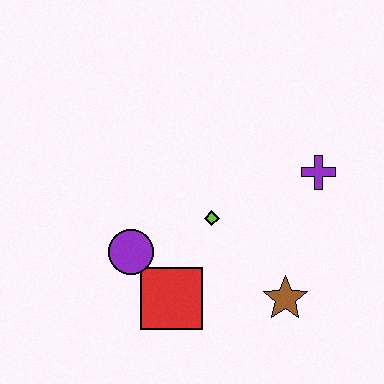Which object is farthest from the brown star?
The purple circle is farthest from the brown star.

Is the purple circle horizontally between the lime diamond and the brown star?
No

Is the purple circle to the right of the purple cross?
No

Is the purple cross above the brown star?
Yes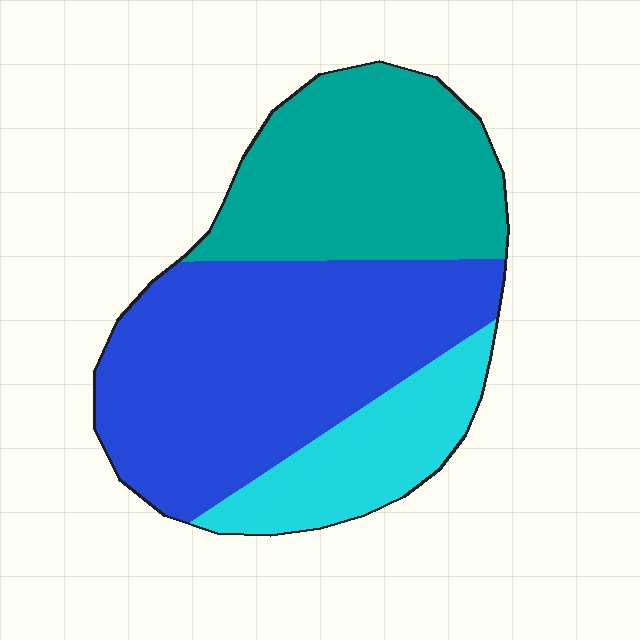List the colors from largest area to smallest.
From largest to smallest: blue, teal, cyan.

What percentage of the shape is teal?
Teal takes up about one third (1/3) of the shape.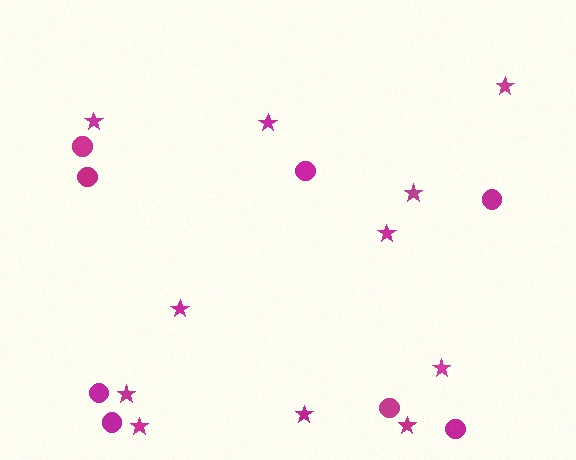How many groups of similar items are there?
There are 2 groups: one group of circles (8) and one group of stars (11).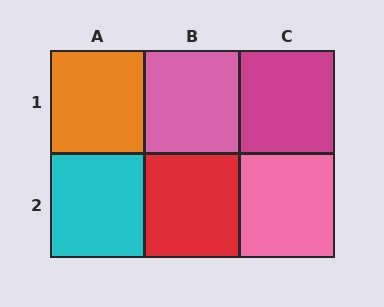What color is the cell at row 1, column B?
Pink.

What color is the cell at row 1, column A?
Orange.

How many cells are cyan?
1 cell is cyan.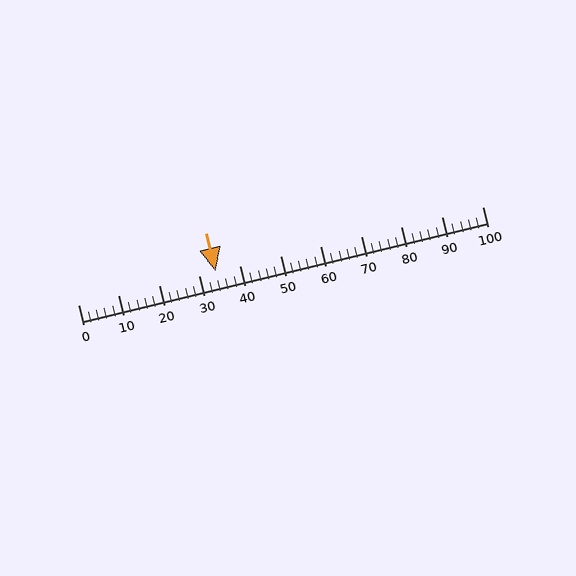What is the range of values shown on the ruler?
The ruler shows values from 0 to 100.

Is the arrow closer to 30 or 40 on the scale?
The arrow is closer to 30.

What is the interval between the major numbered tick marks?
The major tick marks are spaced 10 units apart.